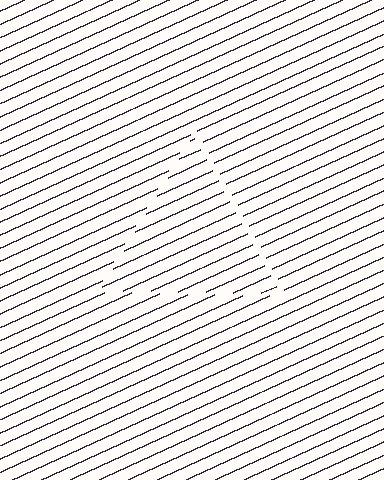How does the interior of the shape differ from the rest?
The interior of the shape contains the same grating, shifted by half a period — the contour is defined by the phase discontinuity where line-ends from the inner and outer gratings abut.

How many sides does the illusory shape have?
3 sides — the line-ends trace a triangle.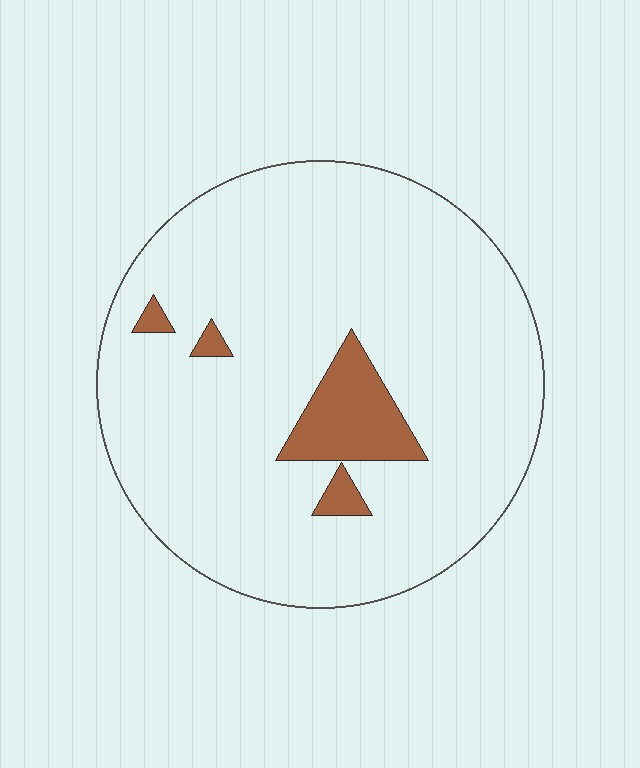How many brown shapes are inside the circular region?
4.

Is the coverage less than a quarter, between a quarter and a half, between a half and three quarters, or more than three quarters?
Less than a quarter.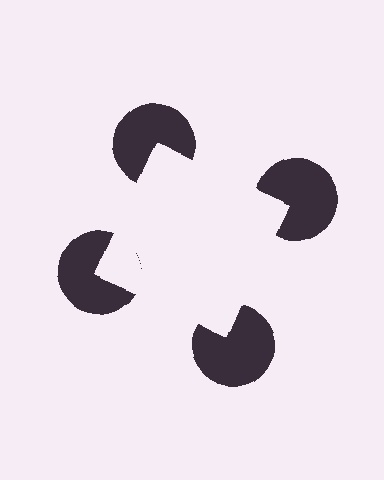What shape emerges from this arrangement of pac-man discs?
An illusory square — its edges are inferred from the aligned wedge cuts in the pac-man discs, not physically drawn.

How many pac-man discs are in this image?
There are 4 — one at each vertex of the illusory square.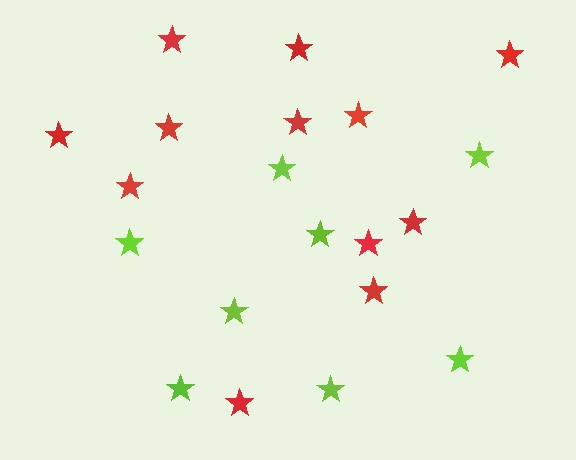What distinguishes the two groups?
There are 2 groups: one group of red stars (12) and one group of lime stars (8).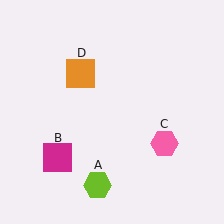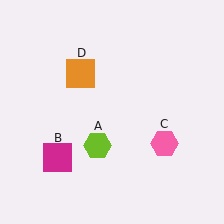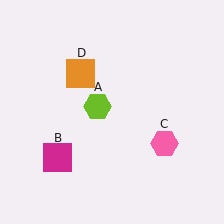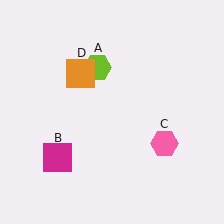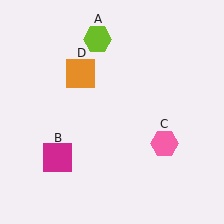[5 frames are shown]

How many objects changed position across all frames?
1 object changed position: lime hexagon (object A).